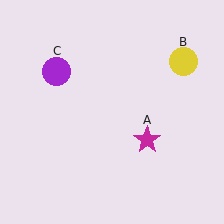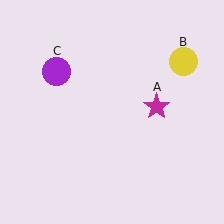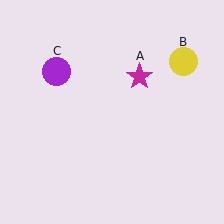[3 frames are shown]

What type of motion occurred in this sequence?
The magenta star (object A) rotated counterclockwise around the center of the scene.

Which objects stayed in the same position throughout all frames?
Yellow circle (object B) and purple circle (object C) remained stationary.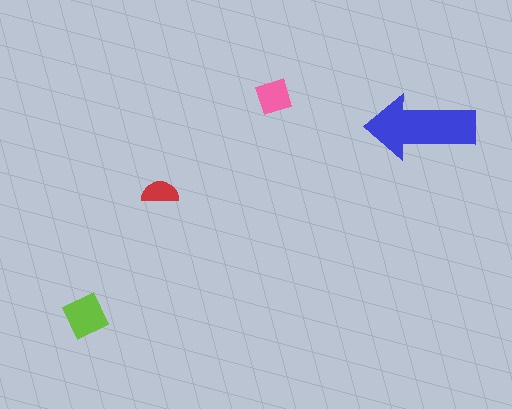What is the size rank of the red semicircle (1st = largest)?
4th.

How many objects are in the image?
There are 4 objects in the image.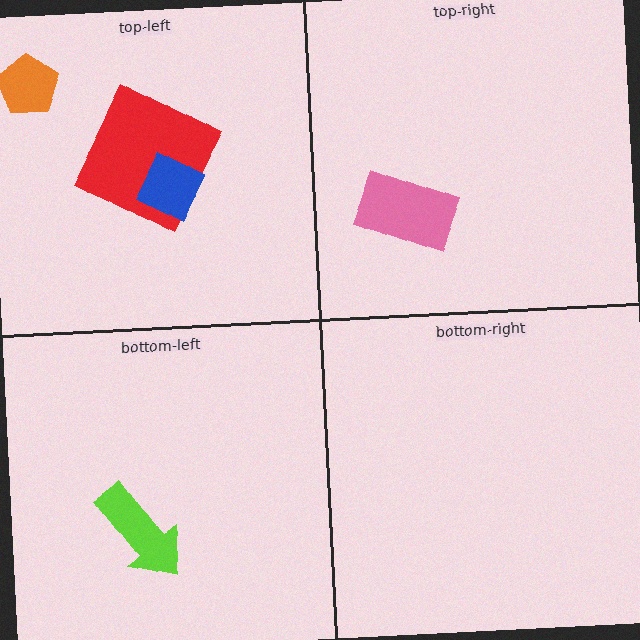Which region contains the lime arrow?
The bottom-left region.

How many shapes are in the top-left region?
3.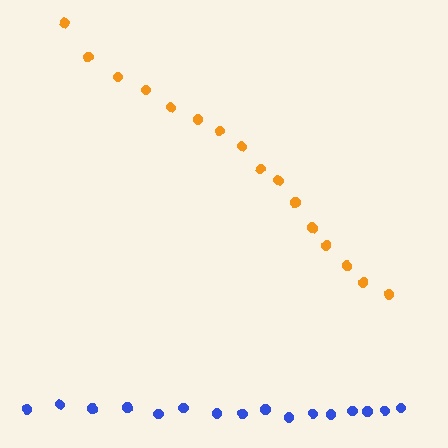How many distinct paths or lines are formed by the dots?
There are 2 distinct paths.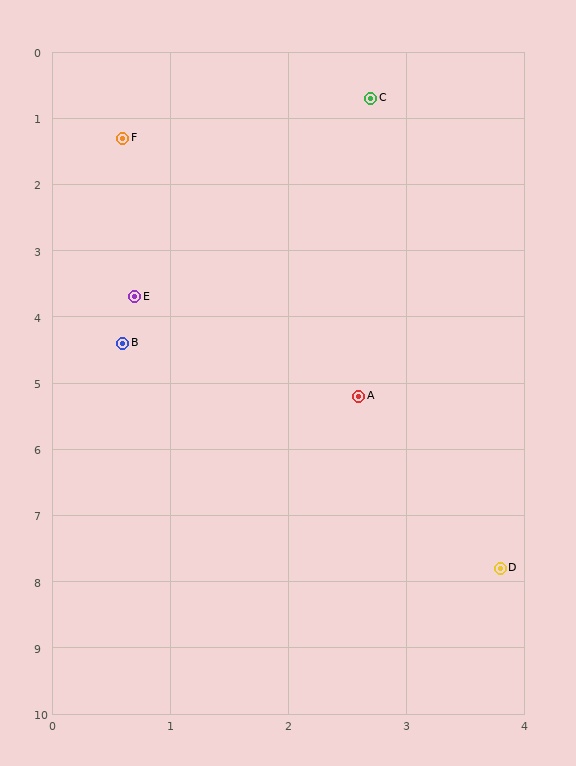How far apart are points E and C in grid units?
Points E and C are about 3.6 grid units apart.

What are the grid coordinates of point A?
Point A is at approximately (2.6, 5.2).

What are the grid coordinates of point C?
Point C is at approximately (2.7, 0.7).